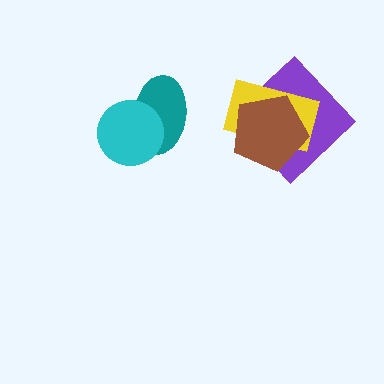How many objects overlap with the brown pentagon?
2 objects overlap with the brown pentagon.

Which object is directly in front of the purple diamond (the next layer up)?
The yellow rectangle is directly in front of the purple diamond.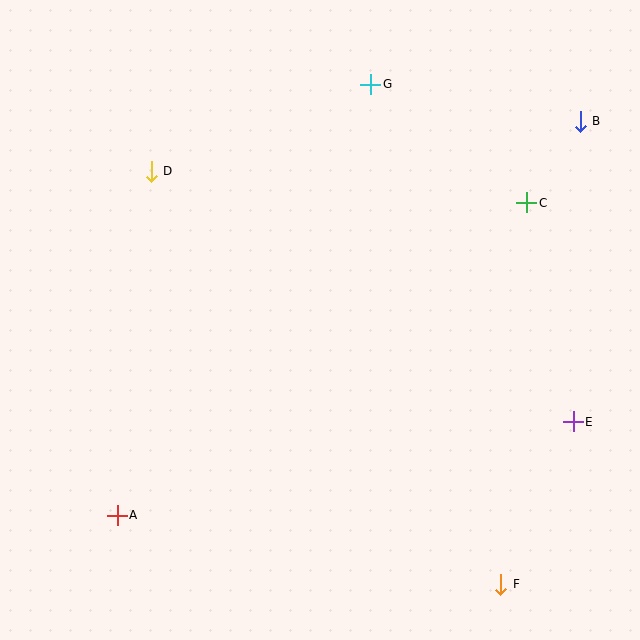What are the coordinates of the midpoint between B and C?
The midpoint between B and C is at (553, 162).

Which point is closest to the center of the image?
Point D at (151, 171) is closest to the center.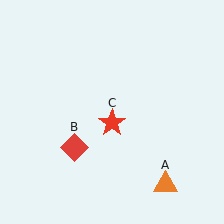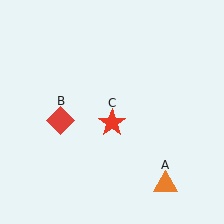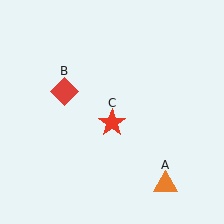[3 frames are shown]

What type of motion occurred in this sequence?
The red diamond (object B) rotated clockwise around the center of the scene.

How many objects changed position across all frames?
1 object changed position: red diamond (object B).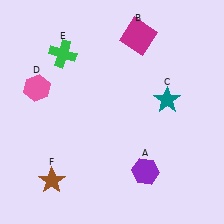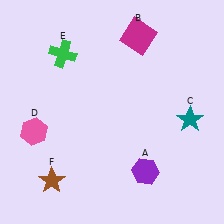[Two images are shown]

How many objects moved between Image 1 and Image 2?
2 objects moved between the two images.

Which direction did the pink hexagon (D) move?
The pink hexagon (D) moved down.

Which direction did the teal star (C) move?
The teal star (C) moved right.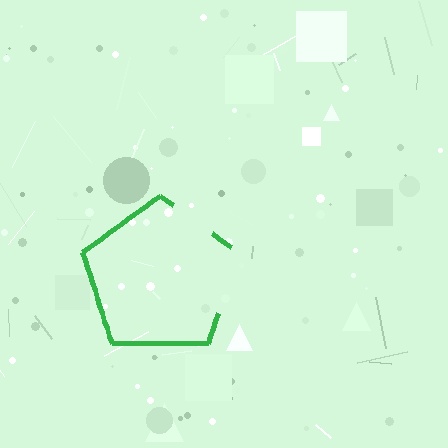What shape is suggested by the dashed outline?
The dashed outline suggests a pentagon.